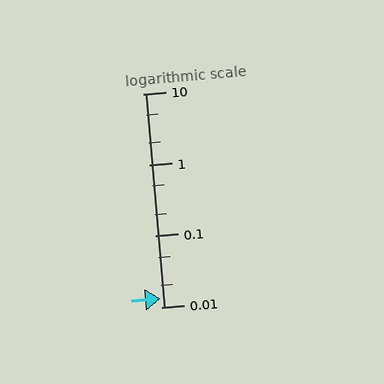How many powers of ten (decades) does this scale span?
The scale spans 3 decades, from 0.01 to 10.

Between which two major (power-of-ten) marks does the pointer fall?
The pointer is between 0.01 and 0.1.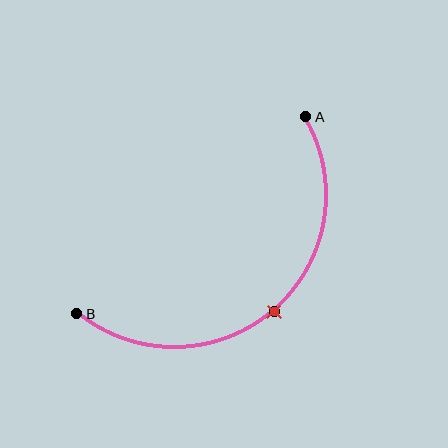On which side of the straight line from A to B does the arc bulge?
The arc bulges below and to the right of the straight line connecting A and B.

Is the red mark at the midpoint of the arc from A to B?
Yes. The red mark lies on the arc at equal arc-length from both A and B — it is the arc midpoint.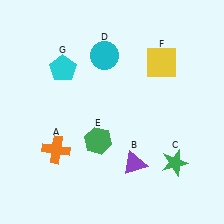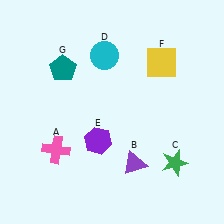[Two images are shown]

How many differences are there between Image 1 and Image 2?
There are 3 differences between the two images.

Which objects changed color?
A changed from orange to pink. E changed from green to purple. G changed from cyan to teal.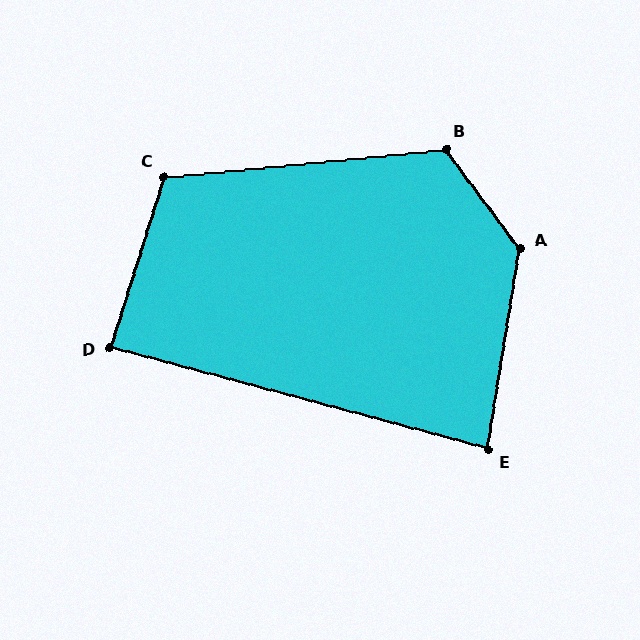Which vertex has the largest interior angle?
A, at approximately 134 degrees.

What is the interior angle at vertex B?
Approximately 121 degrees (obtuse).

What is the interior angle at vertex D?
Approximately 88 degrees (approximately right).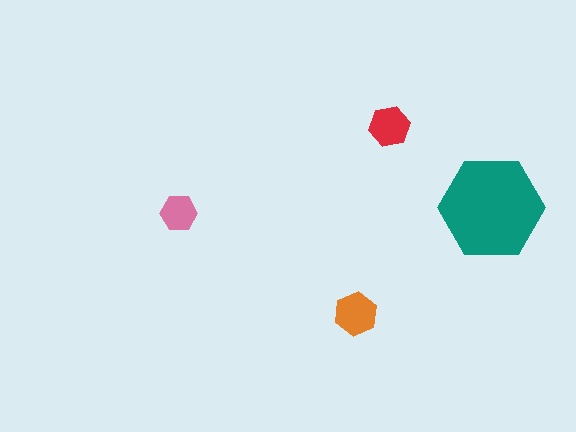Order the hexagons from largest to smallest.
the teal one, the orange one, the red one, the pink one.